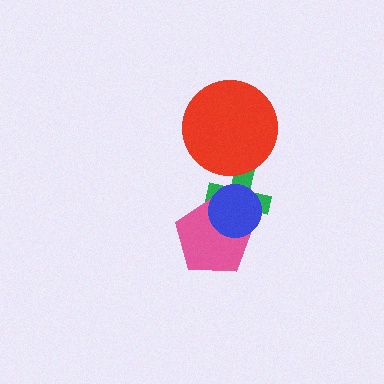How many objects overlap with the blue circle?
2 objects overlap with the blue circle.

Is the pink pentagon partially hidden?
Yes, it is partially covered by another shape.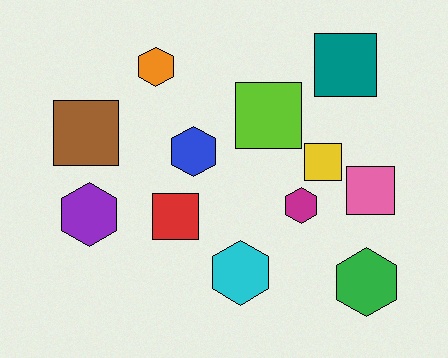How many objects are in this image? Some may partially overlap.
There are 12 objects.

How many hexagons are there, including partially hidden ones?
There are 6 hexagons.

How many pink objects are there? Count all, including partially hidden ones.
There is 1 pink object.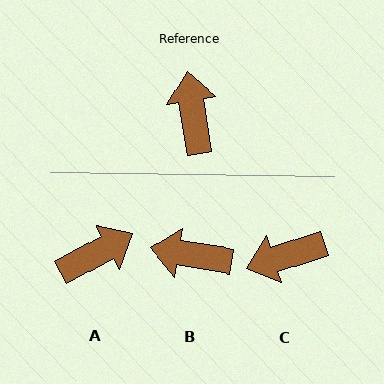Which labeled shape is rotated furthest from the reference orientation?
C, about 99 degrees away.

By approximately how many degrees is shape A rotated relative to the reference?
Approximately 70 degrees clockwise.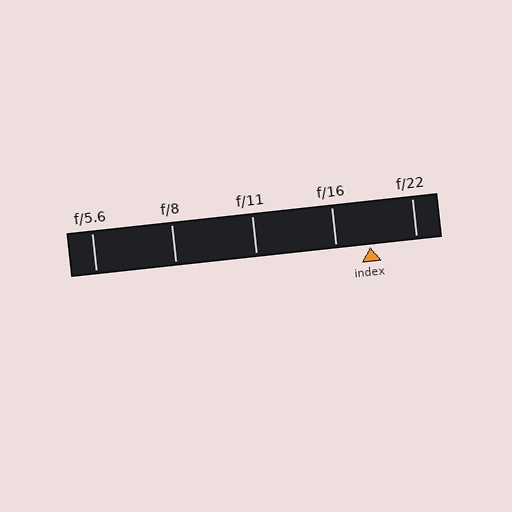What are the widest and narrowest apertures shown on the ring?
The widest aperture shown is f/5.6 and the narrowest is f/22.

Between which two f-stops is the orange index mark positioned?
The index mark is between f/16 and f/22.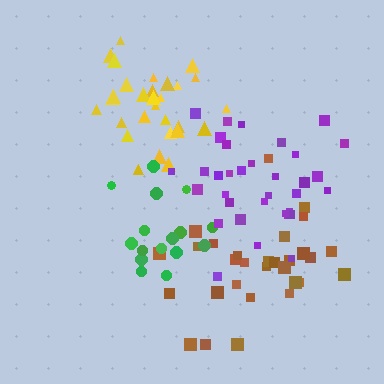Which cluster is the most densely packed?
Yellow.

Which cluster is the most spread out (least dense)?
Brown.